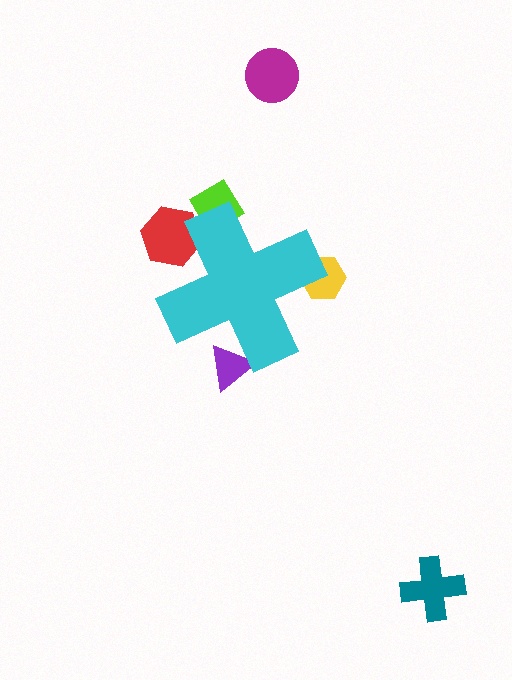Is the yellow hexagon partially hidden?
Yes, the yellow hexagon is partially hidden behind the cyan cross.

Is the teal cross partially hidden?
No, the teal cross is fully visible.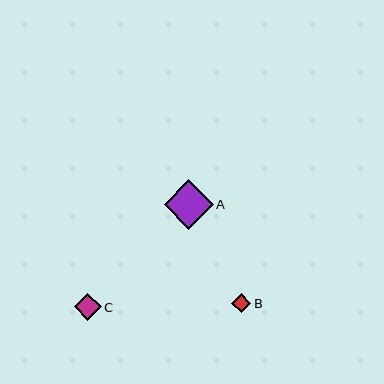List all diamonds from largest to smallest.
From largest to smallest: A, C, B.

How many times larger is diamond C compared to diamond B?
Diamond C is approximately 1.4 times the size of diamond B.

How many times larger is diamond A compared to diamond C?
Diamond A is approximately 1.8 times the size of diamond C.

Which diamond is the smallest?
Diamond B is the smallest with a size of approximately 19 pixels.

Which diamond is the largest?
Diamond A is the largest with a size of approximately 49 pixels.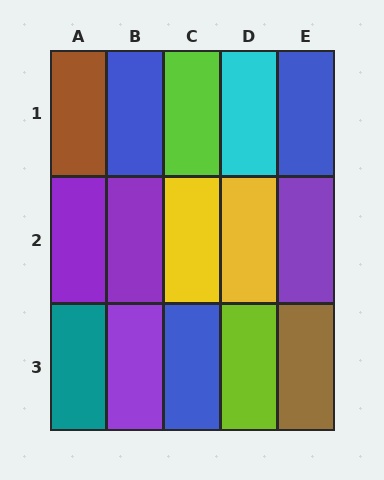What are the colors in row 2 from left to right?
Purple, purple, yellow, yellow, purple.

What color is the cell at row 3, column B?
Purple.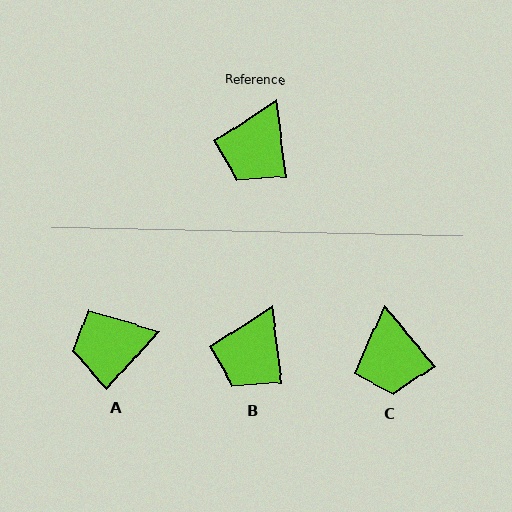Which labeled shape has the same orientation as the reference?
B.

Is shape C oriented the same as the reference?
No, it is off by about 32 degrees.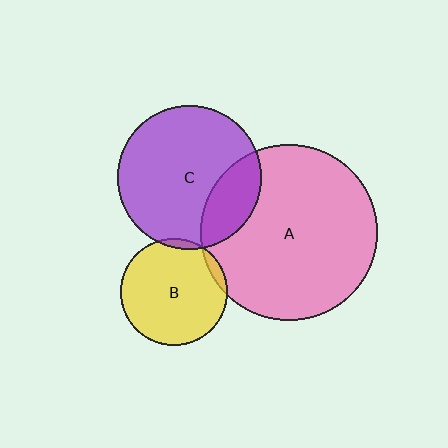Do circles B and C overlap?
Yes.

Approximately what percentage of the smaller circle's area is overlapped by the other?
Approximately 5%.